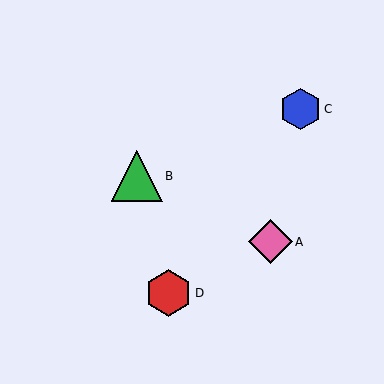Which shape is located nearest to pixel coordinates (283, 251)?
The pink diamond (labeled A) at (271, 242) is nearest to that location.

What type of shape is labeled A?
Shape A is a pink diamond.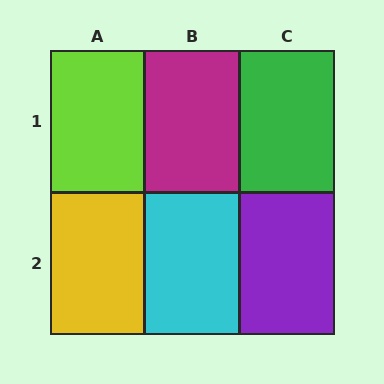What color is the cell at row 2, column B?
Cyan.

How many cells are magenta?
1 cell is magenta.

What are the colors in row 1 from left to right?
Lime, magenta, green.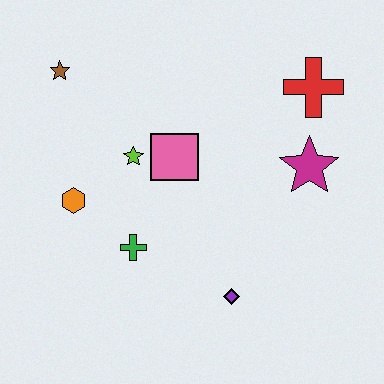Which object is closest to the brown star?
The lime star is closest to the brown star.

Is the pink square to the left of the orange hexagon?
No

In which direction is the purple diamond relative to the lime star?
The purple diamond is below the lime star.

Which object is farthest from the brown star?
The purple diamond is farthest from the brown star.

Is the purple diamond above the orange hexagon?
No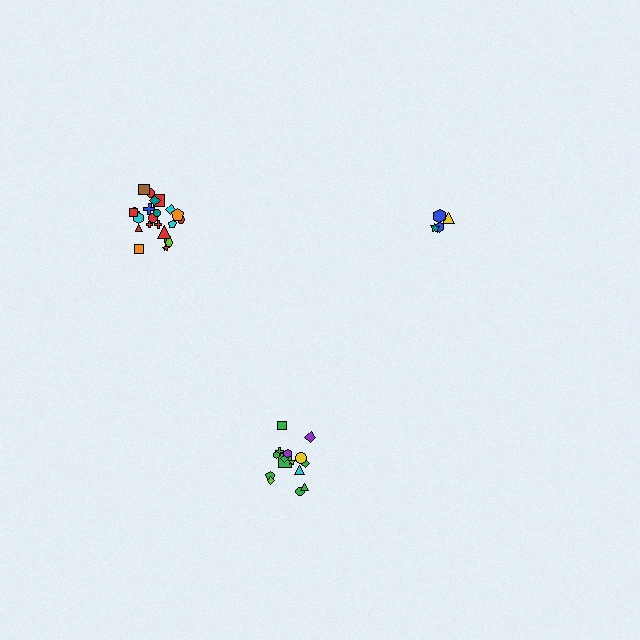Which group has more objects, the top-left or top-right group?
The top-left group.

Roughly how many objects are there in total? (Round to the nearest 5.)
Roughly 40 objects in total.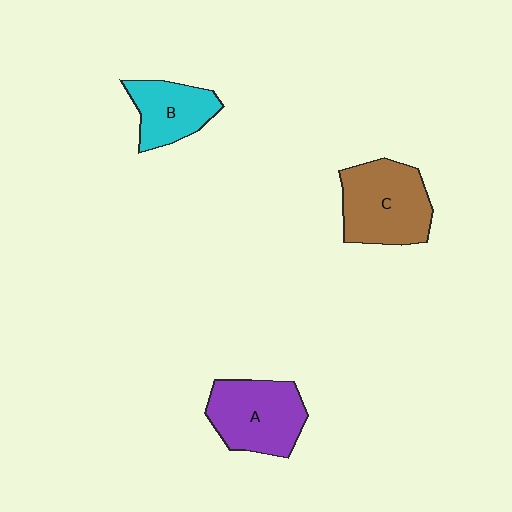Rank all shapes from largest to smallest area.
From largest to smallest: C (brown), A (purple), B (cyan).